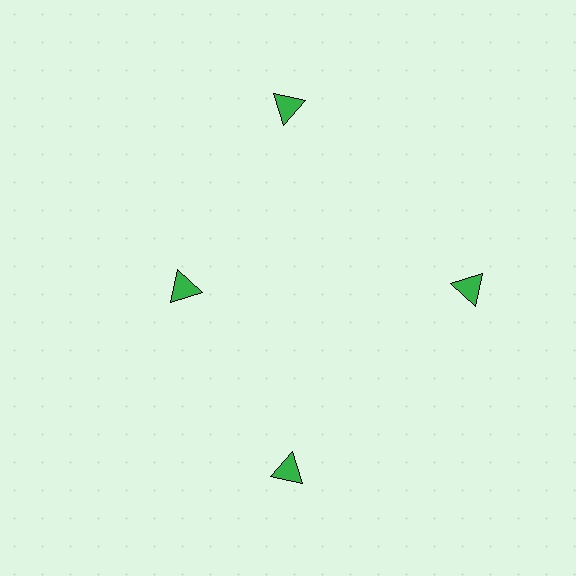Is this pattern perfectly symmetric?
No. The 4 green triangles are arranged in a ring, but one element near the 9 o'clock position is pulled inward toward the center, breaking the 4-fold rotational symmetry.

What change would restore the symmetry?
The symmetry would be restored by moving it outward, back onto the ring so that all 4 triangles sit at equal angles and equal distance from the center.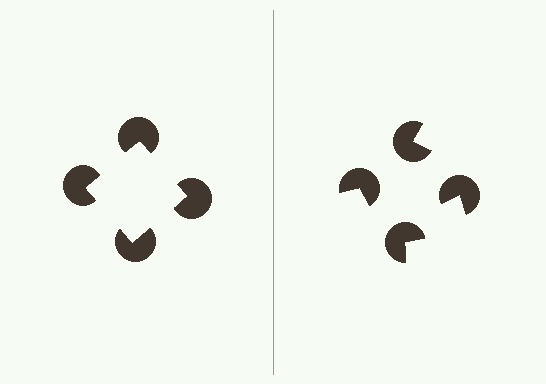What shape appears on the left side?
An illusory square.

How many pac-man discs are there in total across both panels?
8 — 4 on each side.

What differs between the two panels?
The pac-man discs are positioned identically on both sides; only the wedge orientations differ. On the left they align to a square; on the right they are misaligned.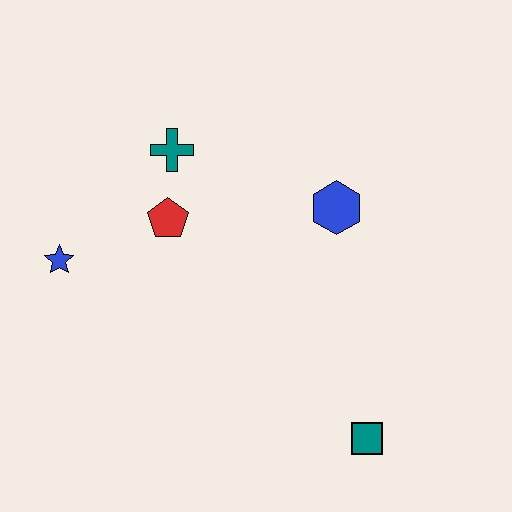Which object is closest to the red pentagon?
The teal cross is closest to the red pentagon.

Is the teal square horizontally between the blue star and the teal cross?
No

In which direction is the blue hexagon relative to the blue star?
The blue hexagon is to the right of the blue star.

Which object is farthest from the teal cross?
The teal square is farthest from the teal cross.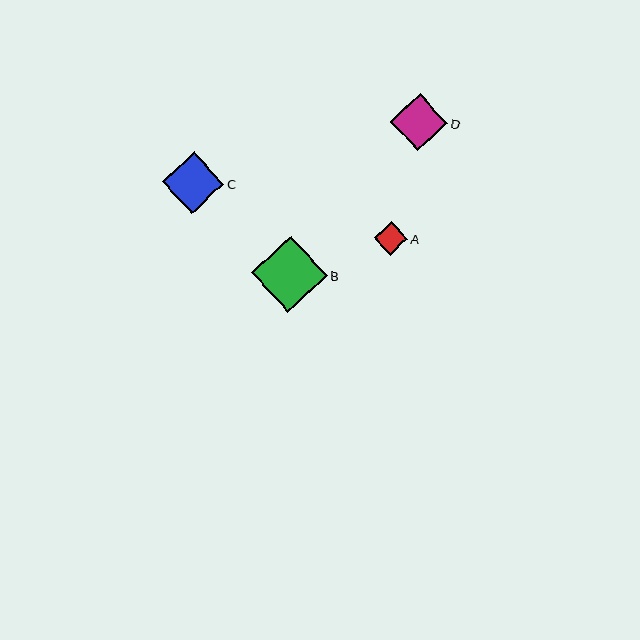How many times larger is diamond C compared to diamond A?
Diamond C is approximately 1.8 times the size of diamond A.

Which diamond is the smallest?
Diamond A is the smallest with a size of approximately 34 pixels.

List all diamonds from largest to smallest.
From largest to smallest: B, C, D, A.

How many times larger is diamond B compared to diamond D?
Diamond B is approximately 1.3 times the size of diamond D.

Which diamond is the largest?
Diamond B is the largest with a size of approximately 76 pixels.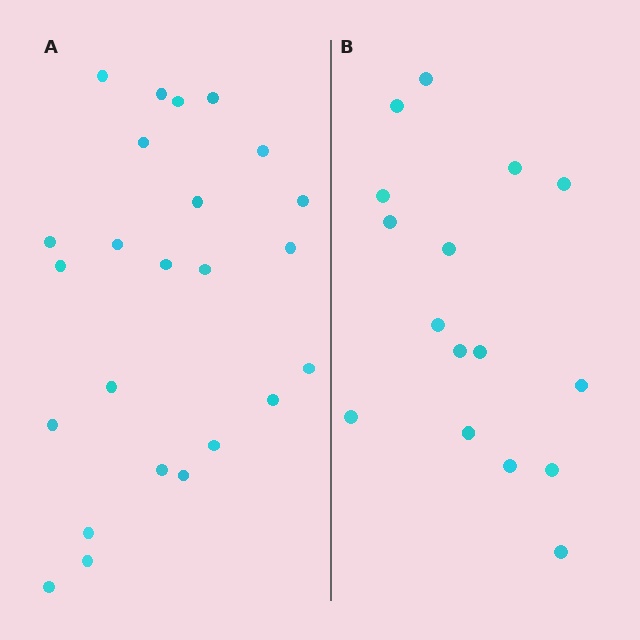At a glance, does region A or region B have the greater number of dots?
Region A (the left region) has more dots.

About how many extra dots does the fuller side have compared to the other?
Region A has roughly 8 or so more dots than region B.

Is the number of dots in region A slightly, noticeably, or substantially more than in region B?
Region A has substantially more. The ratio is roughly 1.5 to 1.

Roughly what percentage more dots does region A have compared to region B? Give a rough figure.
About 50% more.